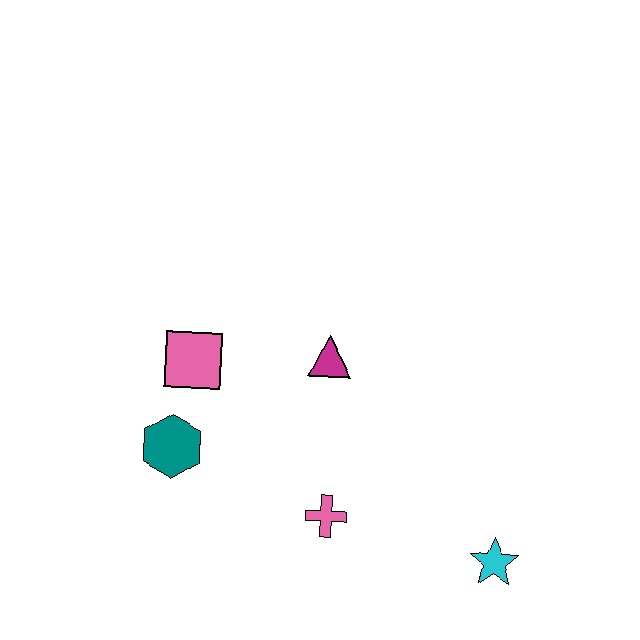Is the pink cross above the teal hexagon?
No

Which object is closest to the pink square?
The teal hexagon is closest to the pink square.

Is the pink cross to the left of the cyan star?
Yes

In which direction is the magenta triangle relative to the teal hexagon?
The magenta triangle is to the right of the teal hexagon.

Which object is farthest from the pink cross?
The pink square is farthest from the pink cross.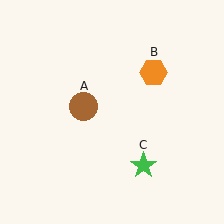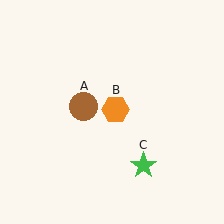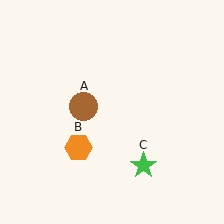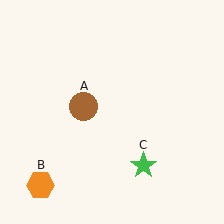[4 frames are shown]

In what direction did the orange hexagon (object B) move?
The orange hexagon (object B) moved down and to the left.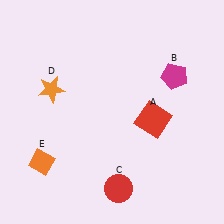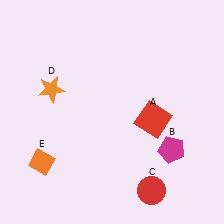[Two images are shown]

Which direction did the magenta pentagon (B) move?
The magenta pentagon (B) moved down.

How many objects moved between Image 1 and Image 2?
2 objects moved between the two images.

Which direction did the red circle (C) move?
The red circle (C) moved right.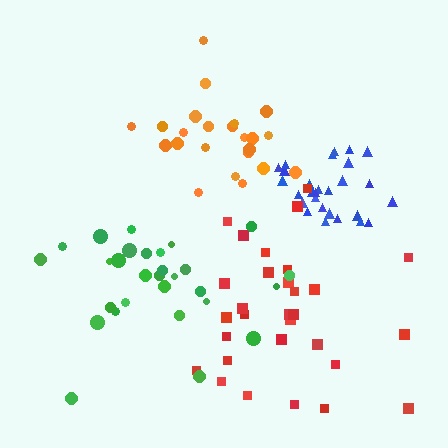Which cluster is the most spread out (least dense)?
Green.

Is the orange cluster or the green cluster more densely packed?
Orange.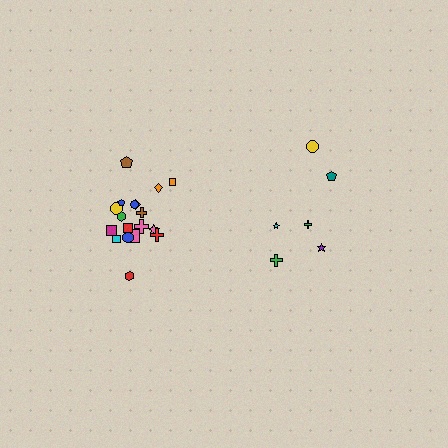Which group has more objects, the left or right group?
The left group.